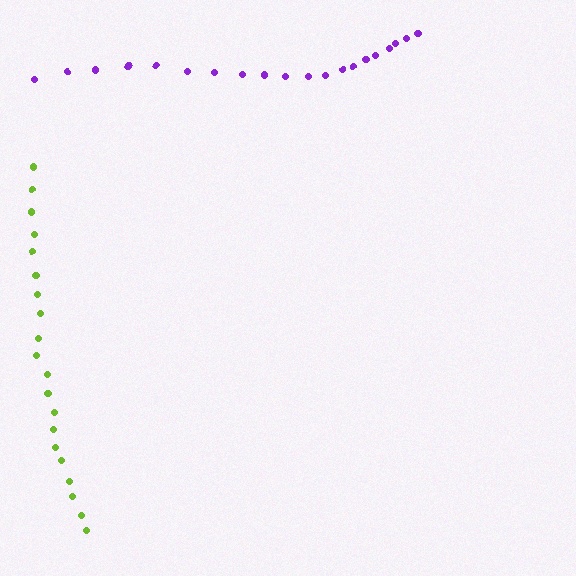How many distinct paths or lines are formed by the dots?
There are 2 distinct paths.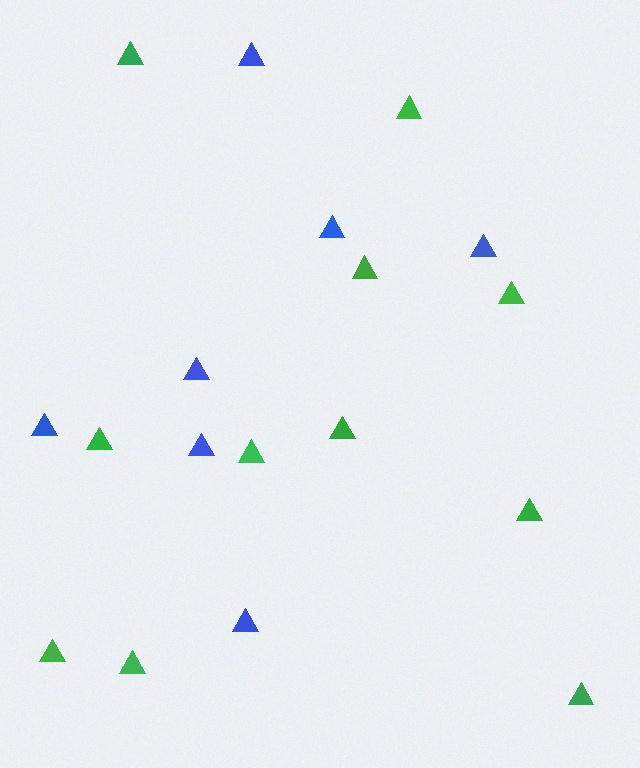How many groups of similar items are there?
There are 2 groups: one group of green triangles (11) and one group of blue triangles (7).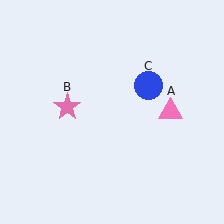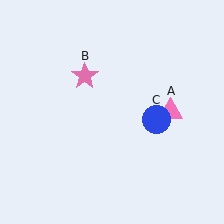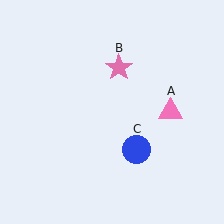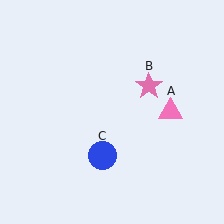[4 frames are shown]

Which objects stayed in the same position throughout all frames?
Pink triangle (object A) remained stationary.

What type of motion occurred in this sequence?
The pink star (object B), blue circle (object C) rotated clockwise around the center of the scene.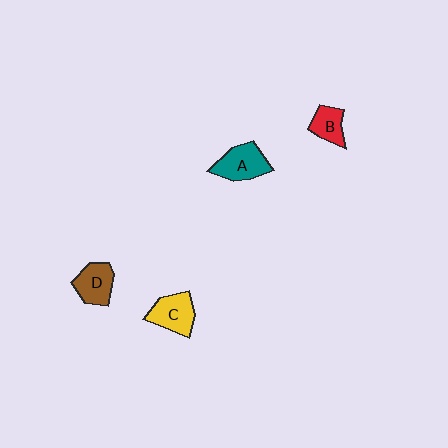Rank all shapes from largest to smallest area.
From largest to smallest: A (teal), C (yellow), D (brown), B (red).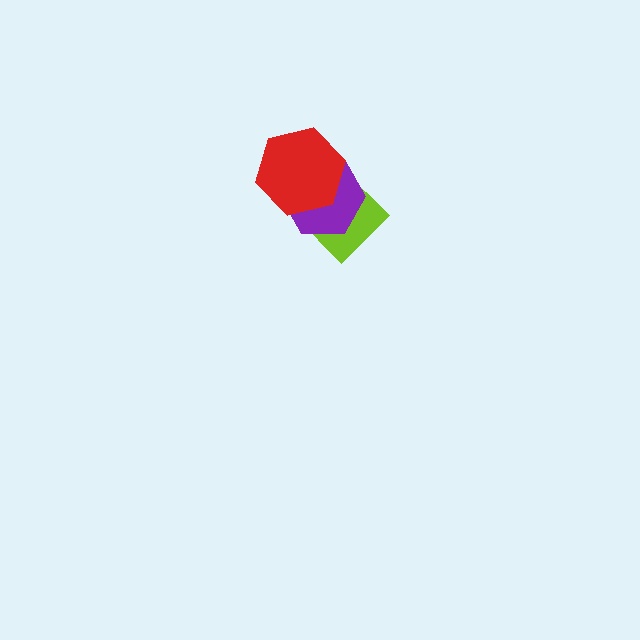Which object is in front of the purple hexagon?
The red hexagon is in front of the purple hexagon.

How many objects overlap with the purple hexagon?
2 objects overlap with the purple hexagon.